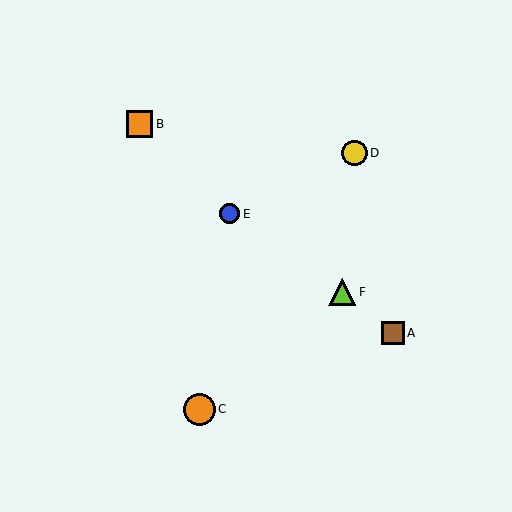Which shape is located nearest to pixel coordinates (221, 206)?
The blue circle (labeled E) at (230, 214) is nearest to that location.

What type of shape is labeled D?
Shape D is a yellow circle.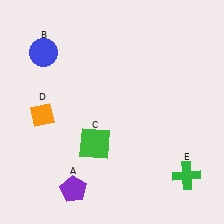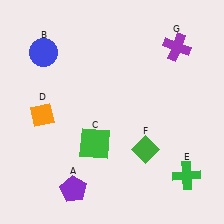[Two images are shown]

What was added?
A green diamond (F), a purple cross (G) were added in Image 2.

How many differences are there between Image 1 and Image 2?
There are 2 differences between the two images.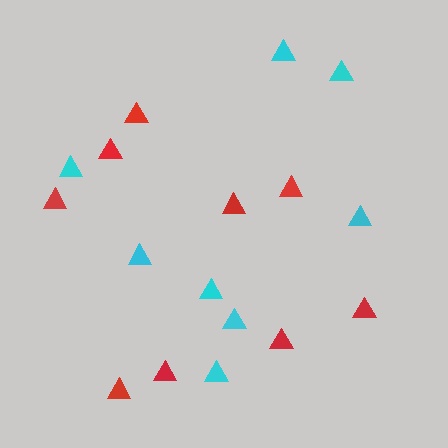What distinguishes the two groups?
There are 2 groups: one group of red triangles (9) and one group of cyan triangles (8).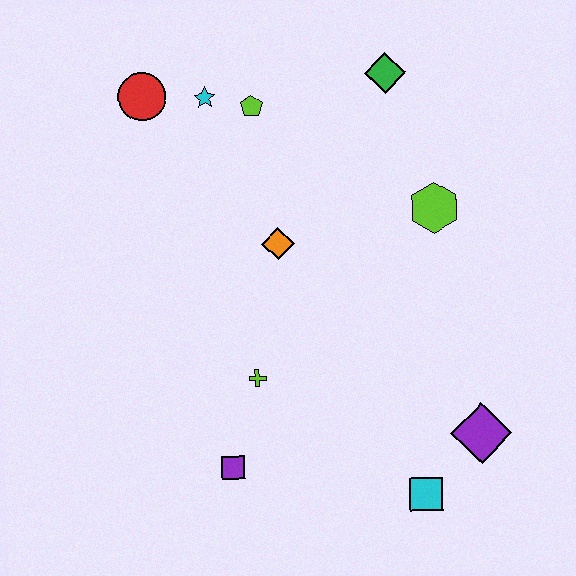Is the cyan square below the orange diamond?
Yes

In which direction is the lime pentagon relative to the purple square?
The lime pentagon is above the purple square.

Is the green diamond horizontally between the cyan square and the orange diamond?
Yes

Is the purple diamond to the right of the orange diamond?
Yes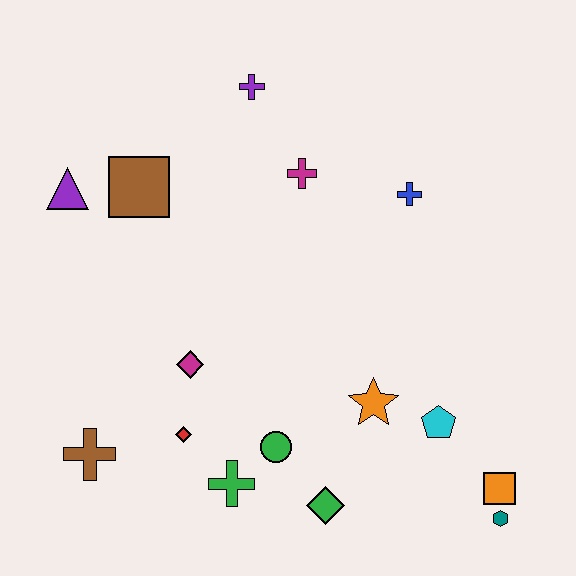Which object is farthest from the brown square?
The teal hexagon is farthest from the brown square.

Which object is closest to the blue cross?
The magenta cross is closest to the blue cross.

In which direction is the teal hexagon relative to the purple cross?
The teal hexagon is below the purple cross.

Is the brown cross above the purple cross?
No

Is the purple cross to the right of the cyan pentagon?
No